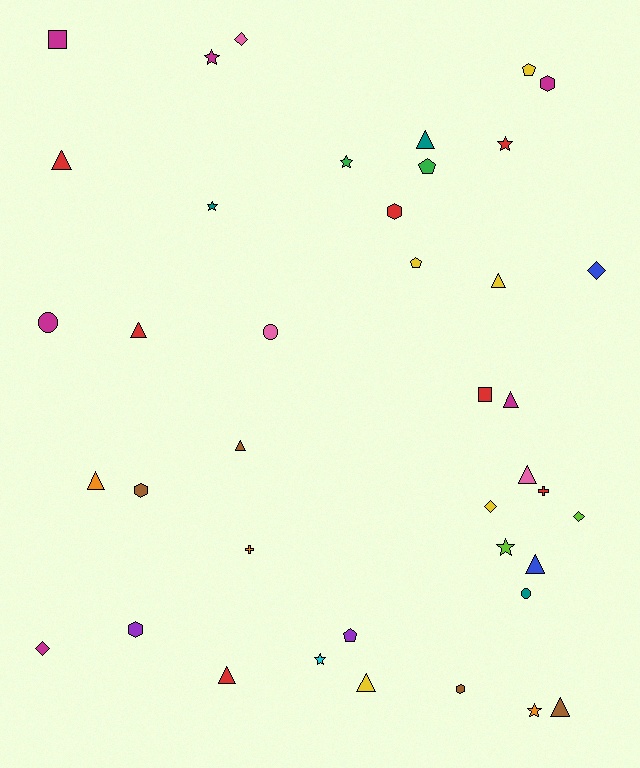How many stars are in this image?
There are 7 stars.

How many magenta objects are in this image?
There are 6 magenta objects.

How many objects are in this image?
There are 40 objects.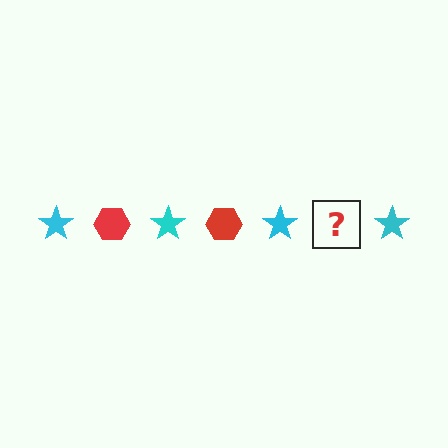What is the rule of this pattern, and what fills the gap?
The rule is that the pattern alternates between cyan star and red hexagon. The gap should be filled with a red hexagon.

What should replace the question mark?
The question mark should be replaced with a red hexagon.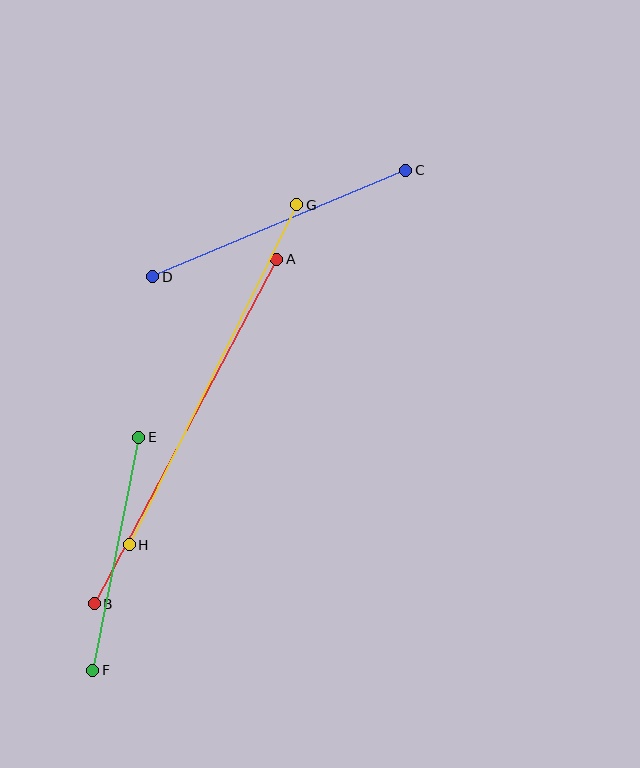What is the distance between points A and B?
The distance is approximately 390 pixels.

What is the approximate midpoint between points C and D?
The midpoint is at approximately (279, 224) pixels.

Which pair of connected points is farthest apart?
Points A and B are farthest apart.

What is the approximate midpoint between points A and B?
The midpoint is at approximately (186, 431) pixels.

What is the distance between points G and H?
The distance is approximately 379 pixels.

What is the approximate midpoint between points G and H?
The midpoint is at approximately (213, 375) pixels.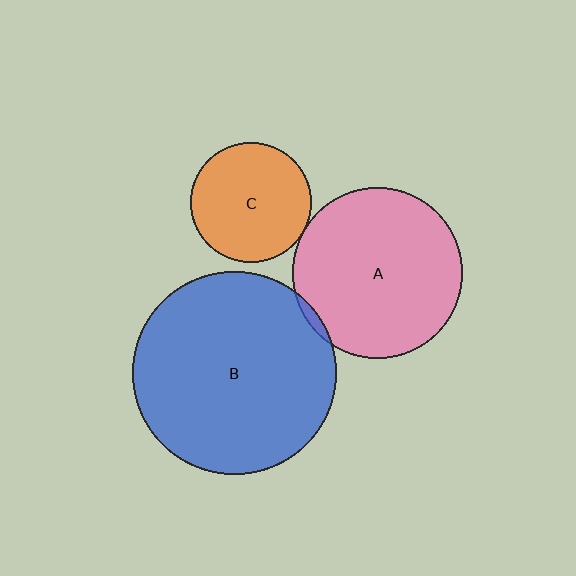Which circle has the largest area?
Circle B (blue).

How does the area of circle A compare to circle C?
Approximately 2.0 times.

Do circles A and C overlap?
Yes.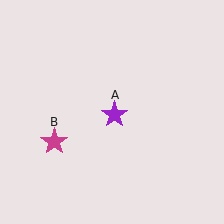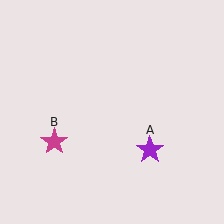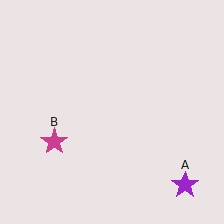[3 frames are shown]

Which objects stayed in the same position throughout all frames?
Magenta star (object B) remained stationary.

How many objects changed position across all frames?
1 object changed position: purple star (object A).